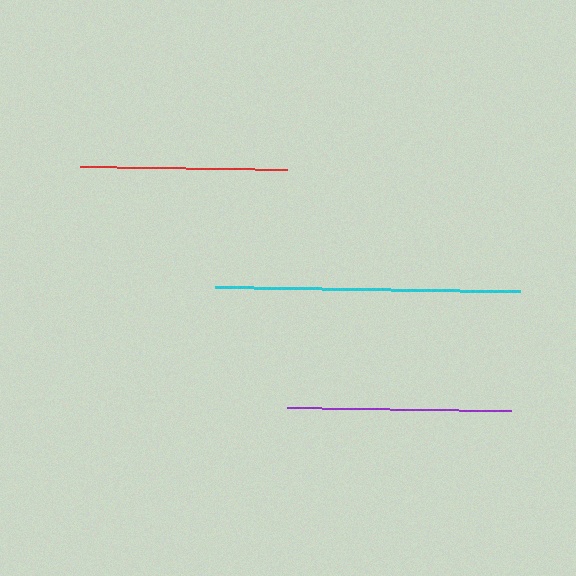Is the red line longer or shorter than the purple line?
The purple line is longer than the red line.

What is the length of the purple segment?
The purple segment is approximately 224 pixels long.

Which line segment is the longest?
The cyan line is the longest at approximately 305 pixels.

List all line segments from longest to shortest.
From longest to shortest: cyan, purple, red.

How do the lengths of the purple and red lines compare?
The purple and red lines are approximately the same length.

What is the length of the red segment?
The red segment is approximately 206 pixels long.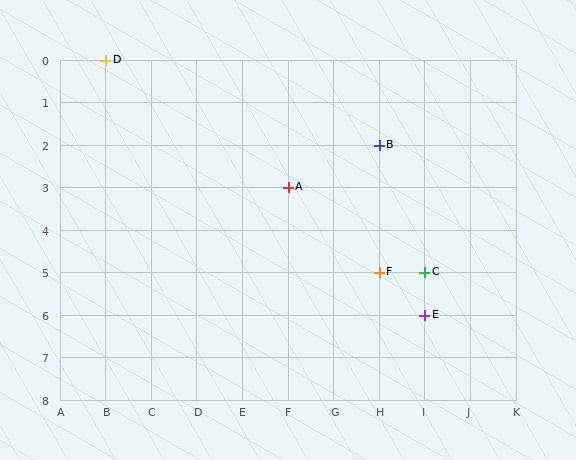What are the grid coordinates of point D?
Point D is at grid coordinates (B, 0).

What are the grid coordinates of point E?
Point E is at grid coordinates (I, 6).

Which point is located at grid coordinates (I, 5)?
Point C is at (I, 5).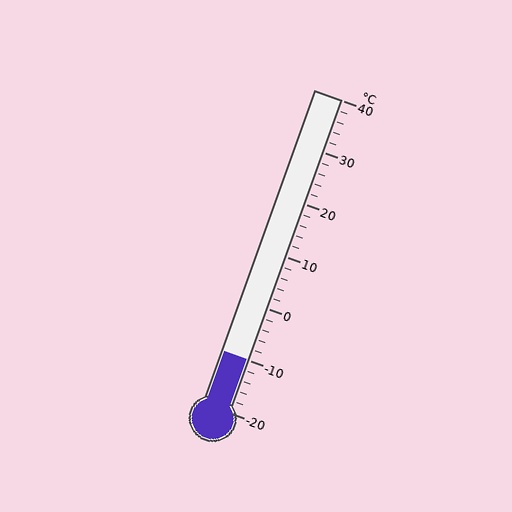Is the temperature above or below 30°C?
The temperature is below 30°C.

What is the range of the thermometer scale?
The thermometer scale ranges from -20°C to 40°C.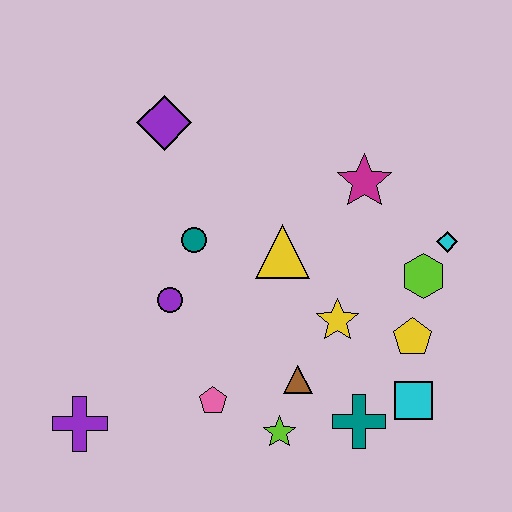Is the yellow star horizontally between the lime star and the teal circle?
No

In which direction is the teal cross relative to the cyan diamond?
The teal cross is below the cyan diamond.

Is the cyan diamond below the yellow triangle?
No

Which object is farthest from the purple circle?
The cyan diamond is farthest from the purple circle.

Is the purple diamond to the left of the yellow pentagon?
Yes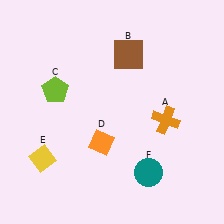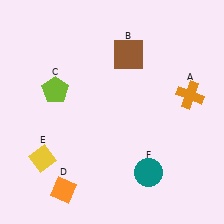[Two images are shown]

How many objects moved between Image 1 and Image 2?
2 objects moved between the two images.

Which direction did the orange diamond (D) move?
The orange diamond (D) moved down.